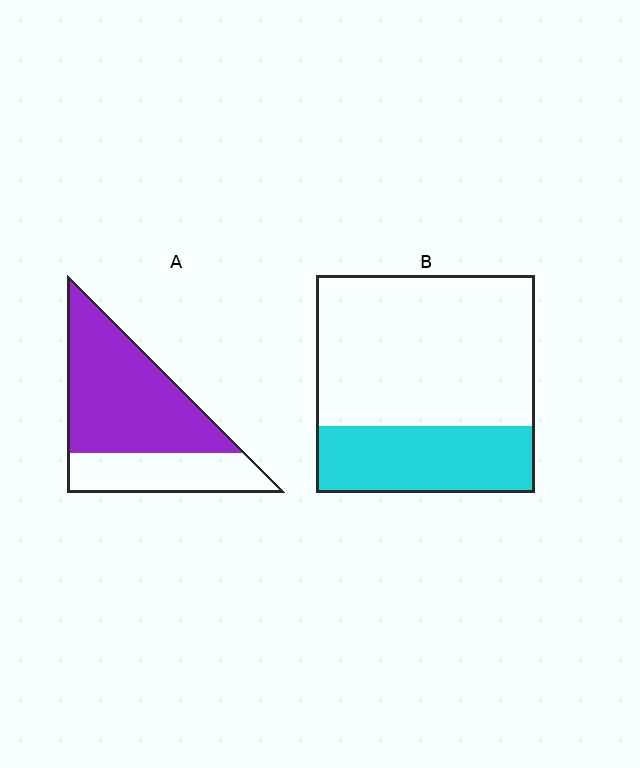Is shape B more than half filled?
No.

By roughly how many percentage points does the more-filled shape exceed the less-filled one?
By roughly 35 percentage points (A over B).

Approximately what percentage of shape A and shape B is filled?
A is approximately 65% and B is approximately 30%.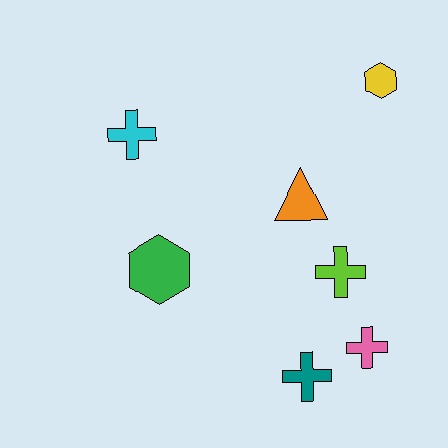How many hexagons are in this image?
There are 2 hexagons.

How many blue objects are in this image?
There are no blue objects.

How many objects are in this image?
There are 7 objects.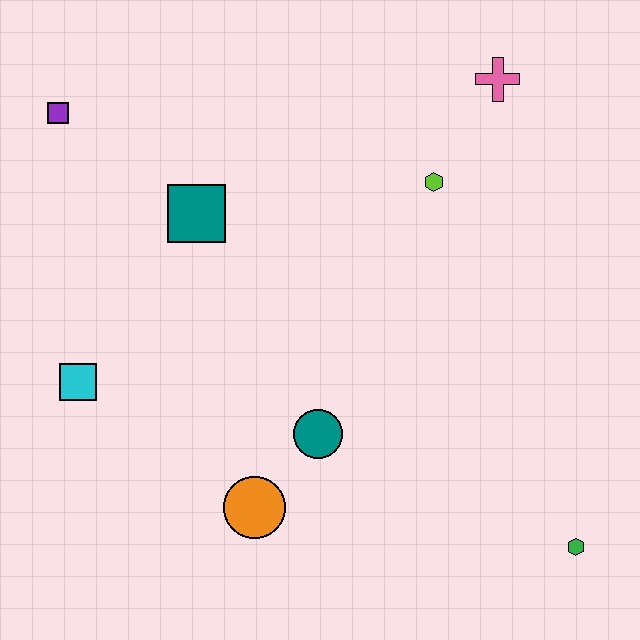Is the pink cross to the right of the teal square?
Yes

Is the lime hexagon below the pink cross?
Yes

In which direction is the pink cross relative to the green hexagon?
The pink cross is above the green hexagon.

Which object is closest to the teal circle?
The orange circle is closest to the teal circle.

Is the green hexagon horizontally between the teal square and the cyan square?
No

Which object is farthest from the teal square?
The green hexagon is farthest from the teal square.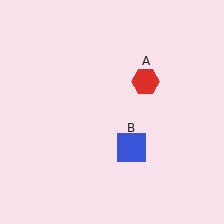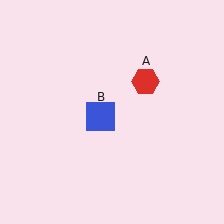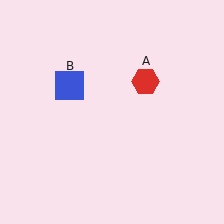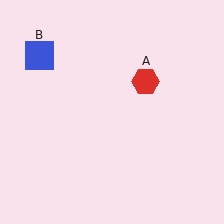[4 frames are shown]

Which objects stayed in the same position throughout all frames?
Red hexagon (object A) remained stationary.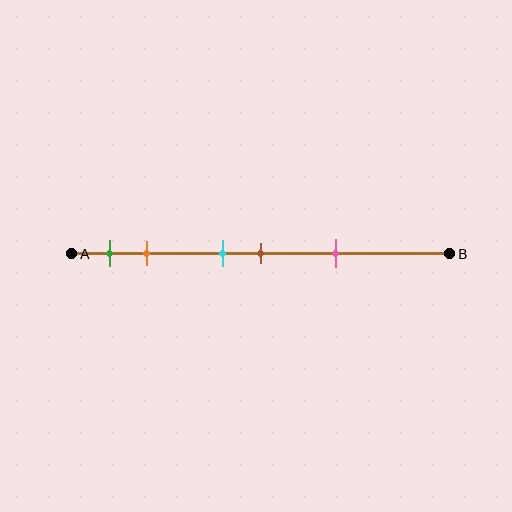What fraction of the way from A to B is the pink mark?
The pink mark is approximately 70% (0.7) of the way from A to B.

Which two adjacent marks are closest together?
The cyan and brown marks are the closest adjacent pair.